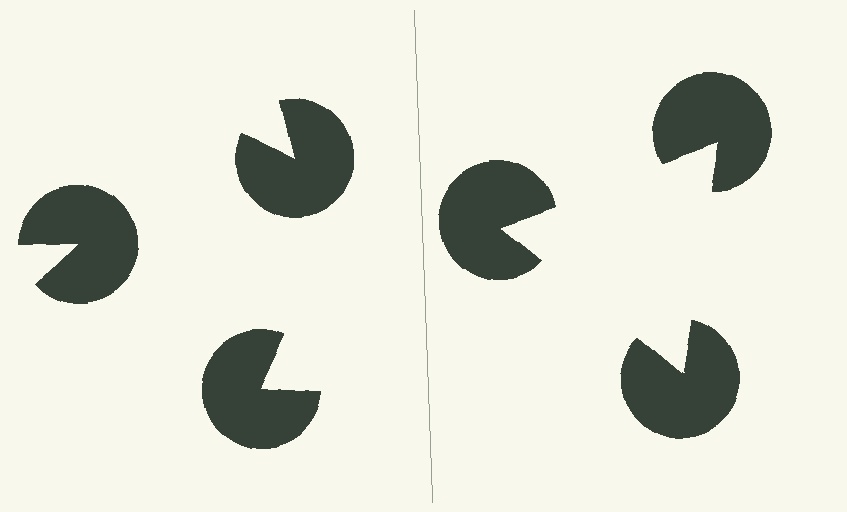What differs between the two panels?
The pac-man discs are positioned identically on both sides; only the wedge orientations differ. On the right they align to a triangle; on the left they are misaligned.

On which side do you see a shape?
An illusory triangle appears on the right side. On the left side the wedge cuts are rotated, so no coherent shape forms.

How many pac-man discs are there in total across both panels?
6 — 3 on each side.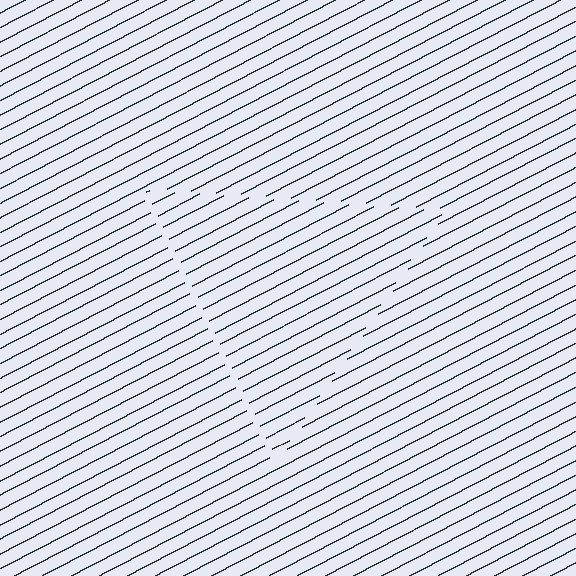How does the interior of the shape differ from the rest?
The interior of the shape contains the same grating, shifted by half a period — the contour is defined by the phase discontinuity where line-ends from the inner and outer gratings abut.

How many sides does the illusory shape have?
3 sides — the line-ends trace a triangle.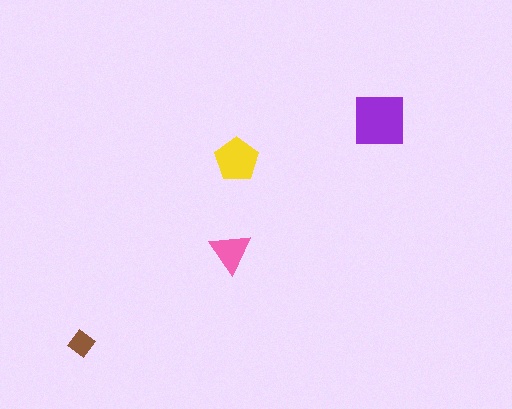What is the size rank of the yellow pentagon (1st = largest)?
2nd.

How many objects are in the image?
There are 4 objects in the image.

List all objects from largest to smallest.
The purple square, the yellow pentagon, the pink triangle, the brown diamond.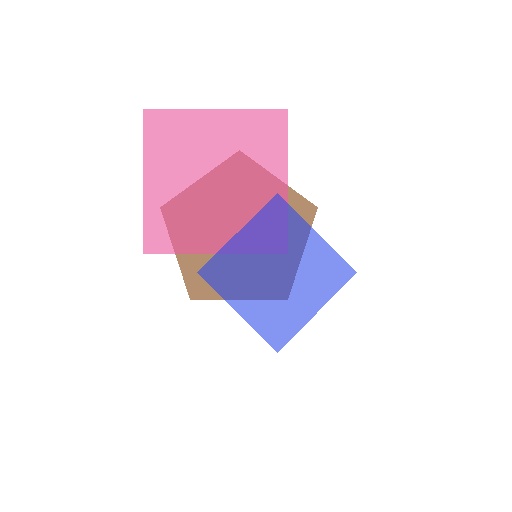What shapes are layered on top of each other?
The layered shapes are: a brown pentagon, a pink square, a blue diamond.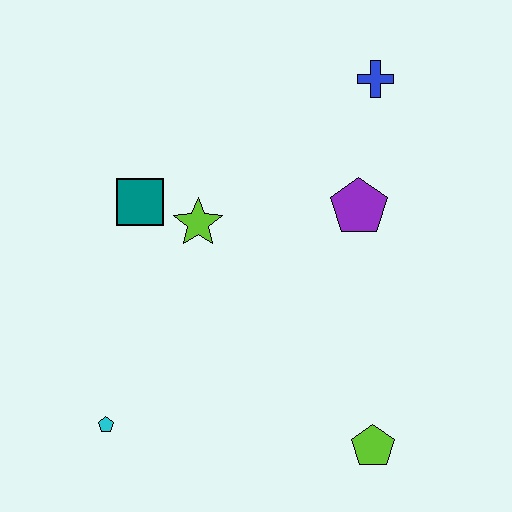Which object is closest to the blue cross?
The purple pentagon is closest to the blue cross.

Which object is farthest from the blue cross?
The cyan pentagon is farthest from the blue cross.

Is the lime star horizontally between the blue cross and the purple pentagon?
No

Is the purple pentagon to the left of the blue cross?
Yes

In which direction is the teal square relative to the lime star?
The teal square is to the left of the lime star.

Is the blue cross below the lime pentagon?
No